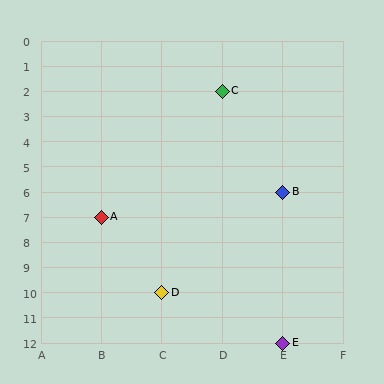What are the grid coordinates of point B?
Point B is at grid coordinates (E, 6).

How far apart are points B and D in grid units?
Points B and D are 2 columns and 4 rows apart (about 4.5 grid units diagonally).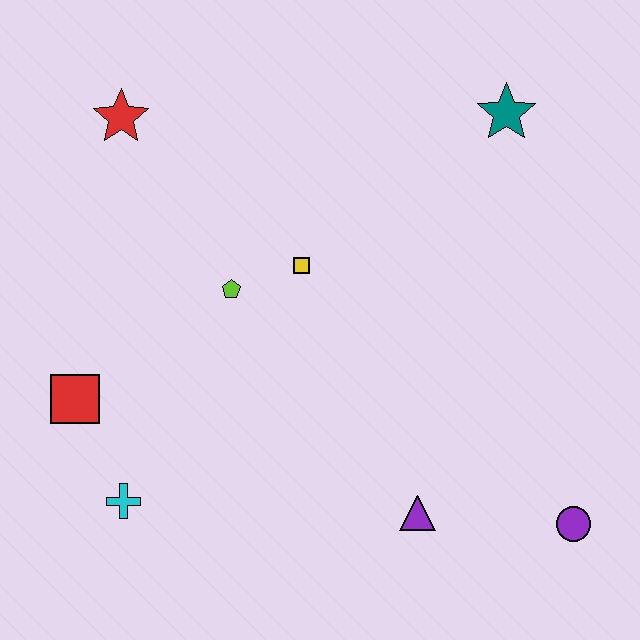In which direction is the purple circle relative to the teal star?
The purple circle is below the teal star.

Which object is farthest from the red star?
The purple circle is farthest from the red star.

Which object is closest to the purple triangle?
The purple circle is closest to the purple triangle.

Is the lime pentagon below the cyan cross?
No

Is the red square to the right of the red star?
No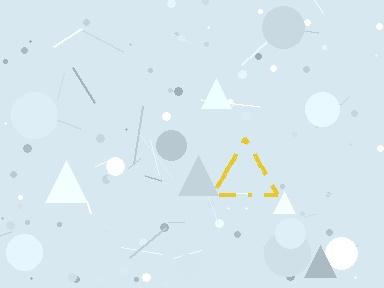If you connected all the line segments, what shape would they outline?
They would outline a triangle.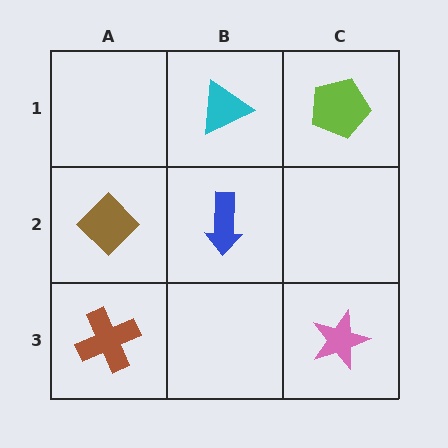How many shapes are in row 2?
2 shapes.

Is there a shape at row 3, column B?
No, that cell is empty.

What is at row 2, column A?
A brown diamond.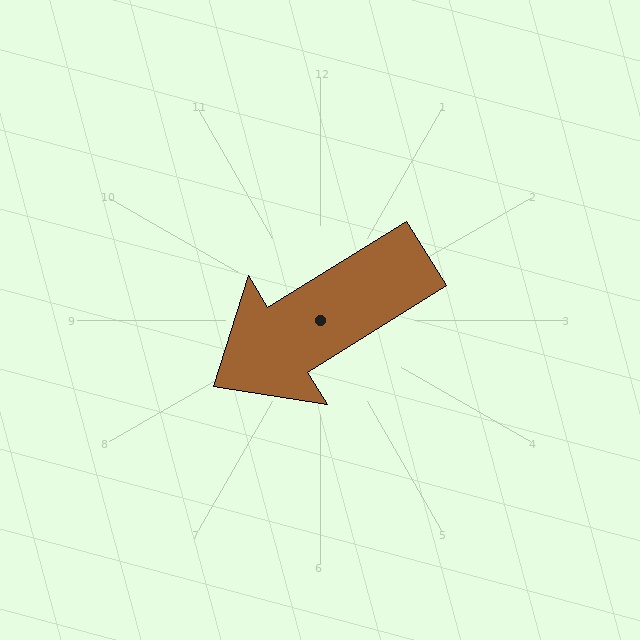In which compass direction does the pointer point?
Southwest.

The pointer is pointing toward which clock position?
Roughly 8 o'clock.